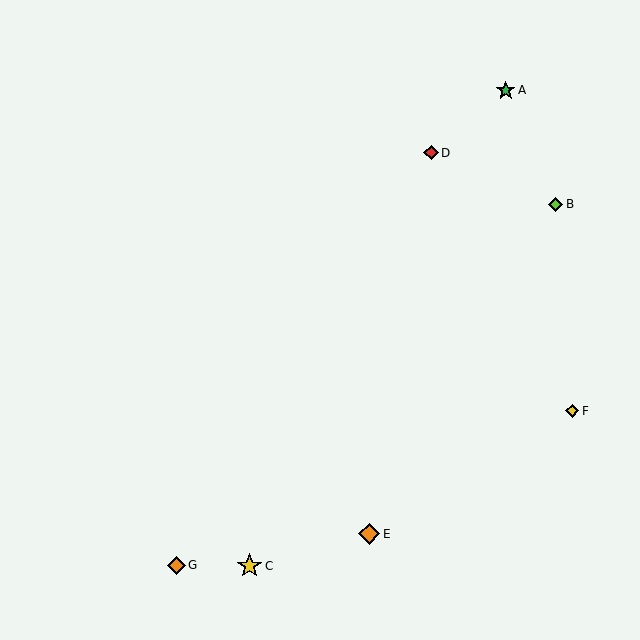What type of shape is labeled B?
Shape B is a lime diamond.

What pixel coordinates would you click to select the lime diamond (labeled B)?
Click at (556, 204) to select the lime diamond B.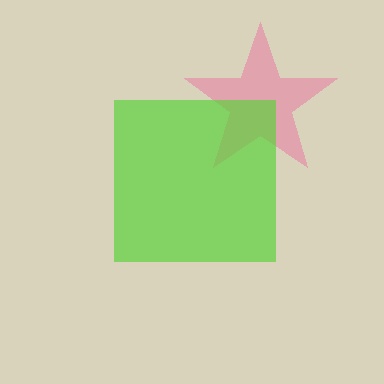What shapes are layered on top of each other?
The layered shapes are: a pink star, a lime square.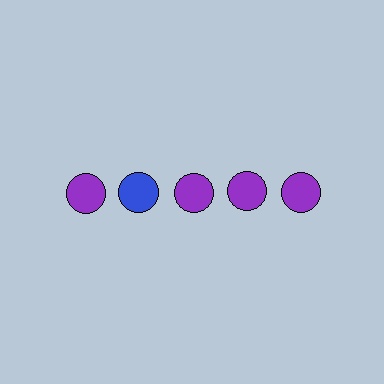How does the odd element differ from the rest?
It has a different color: blue instead of purple.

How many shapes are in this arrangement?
There are 5 shapes arranged in a grid pattern.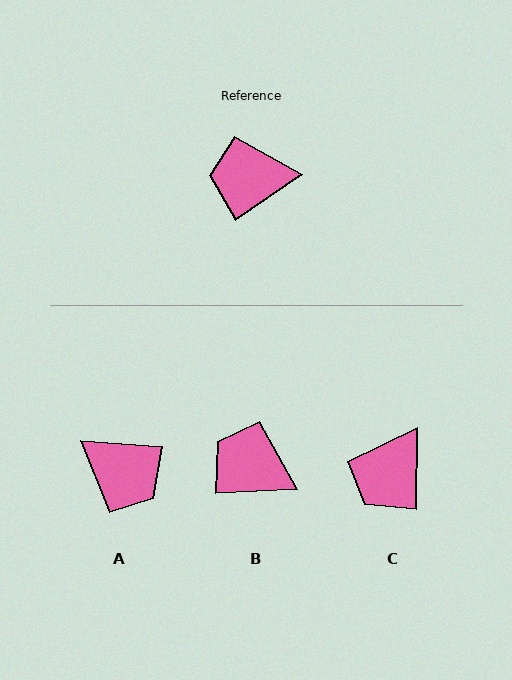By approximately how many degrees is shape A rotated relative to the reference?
Approximately 141 degrees counter-clockwise.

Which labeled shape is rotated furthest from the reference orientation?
A, about 141 degrees away.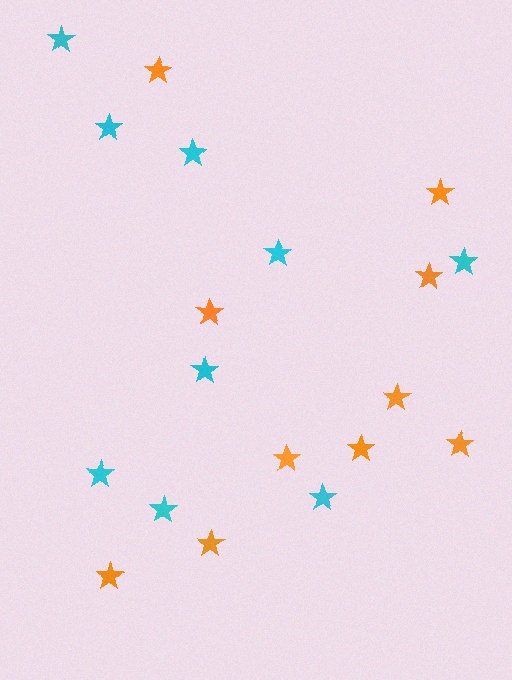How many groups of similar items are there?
There are 2 groups: one group of orange stars (10) and one group of cyan stars (9).